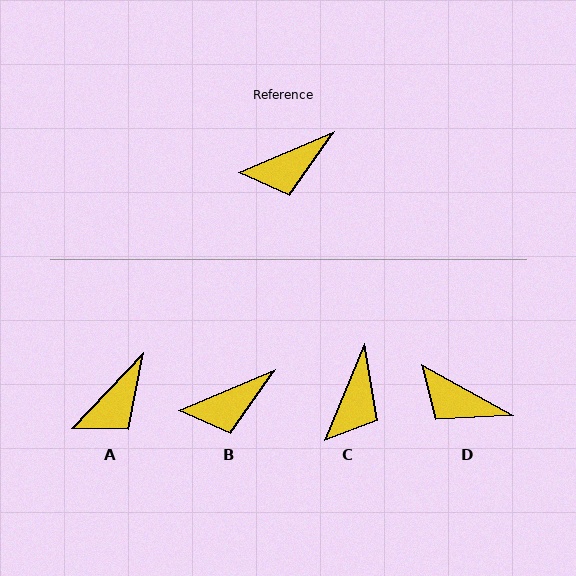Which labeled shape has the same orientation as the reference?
B.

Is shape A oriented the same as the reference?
No, it is off by about 24 degrees.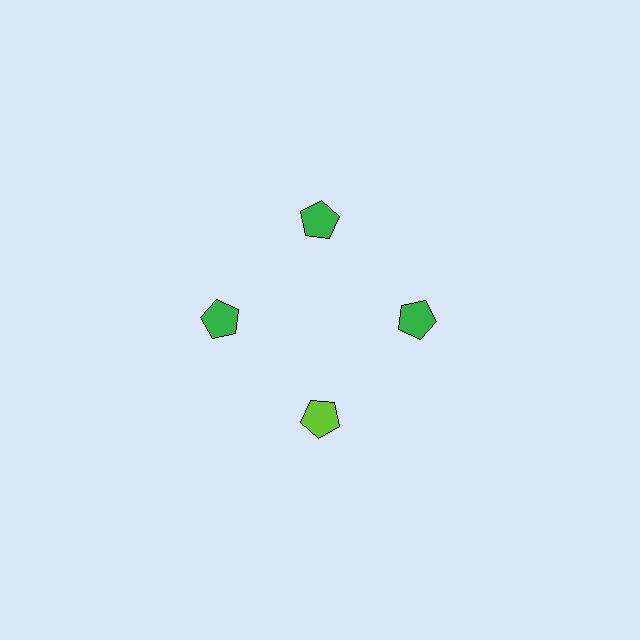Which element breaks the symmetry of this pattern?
The lime pentagon at roughly the 6 o'clock position breaks the symmetry. All other shapes are green pentagons.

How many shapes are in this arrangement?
There are 4 shapes arranged in a ring pattern.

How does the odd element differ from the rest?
It has a different color: lime instead of green.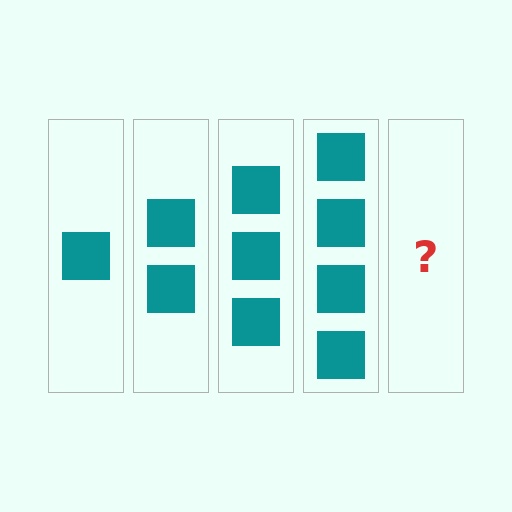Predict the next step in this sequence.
The next step is 5 squares.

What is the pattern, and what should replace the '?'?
The pattern is that each step adds one more square. The '?' should be 5 squares.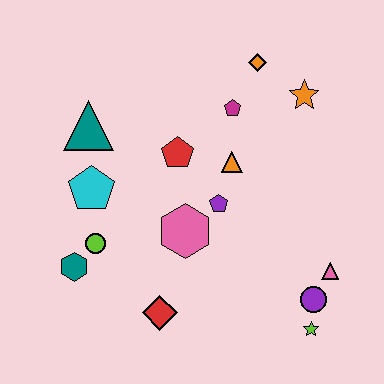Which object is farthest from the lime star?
The teal triangle is farthest from the lime star.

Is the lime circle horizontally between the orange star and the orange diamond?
No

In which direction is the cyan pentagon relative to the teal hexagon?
The cyan pentagon is above the teal hexagon.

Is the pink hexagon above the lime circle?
Yes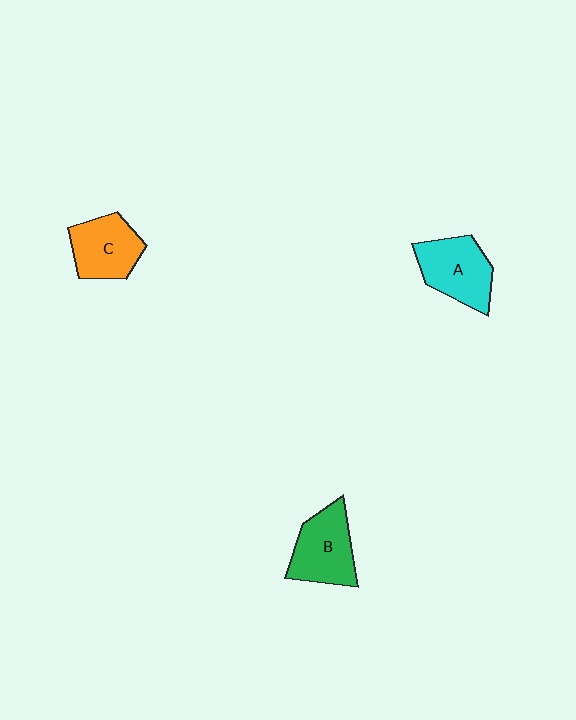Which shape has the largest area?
Shape A (cyan).